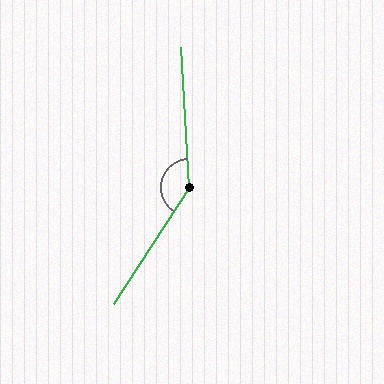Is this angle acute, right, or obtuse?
It is obtuse.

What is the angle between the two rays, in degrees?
Approximately 144 degrees.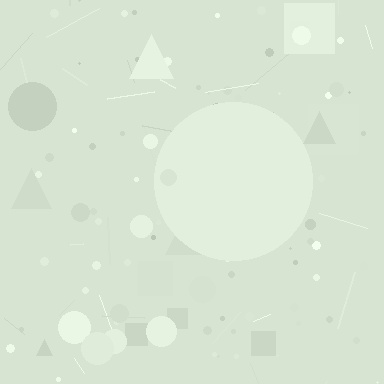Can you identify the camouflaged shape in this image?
The camouflaged shape is a circle.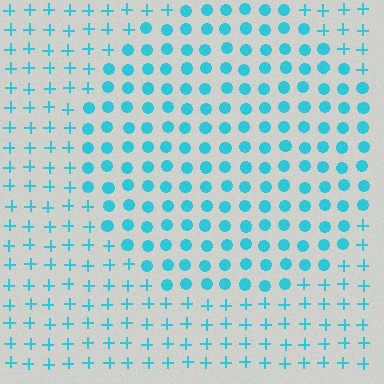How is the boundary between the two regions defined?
The boundary is defined by a change in element shape: circles inside vs. plus signs outside. All elements share the same color and spacing.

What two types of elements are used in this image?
The image uses circles inside the circle region and plus signs outside it.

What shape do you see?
I see a circle.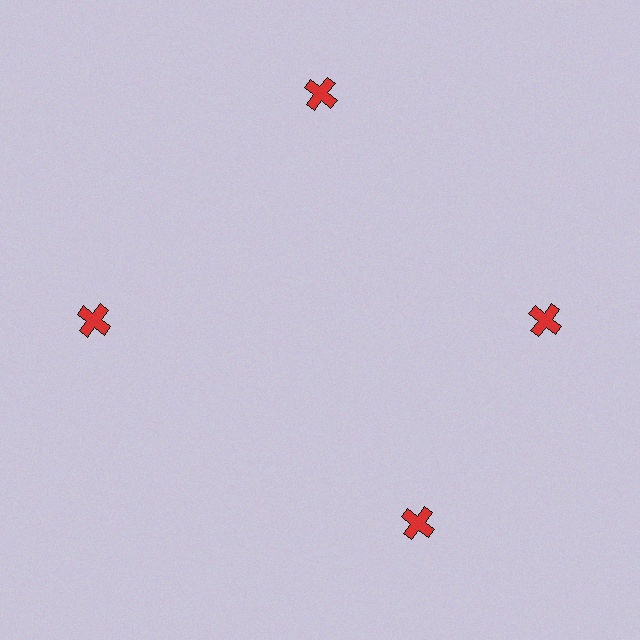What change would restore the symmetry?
The symmetry would be restored by rotating it back into even spacing with its neighbors so that all 4 crosses sit at equal angles and equal distance from the center.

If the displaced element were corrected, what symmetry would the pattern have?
It would have 4-fold rotational symmetry — the pattern would map onto itself every 90 degrees.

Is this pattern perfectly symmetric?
No. The 4 red crosses are arranged in a ring, but one element near the 6 o'clock position is rotated out of alignment along the ring, breaking the 4-fold rotational symmetry.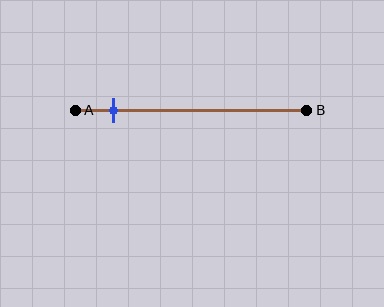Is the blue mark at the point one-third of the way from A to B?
No, the mark is at about 15% from A, not at the 33% one-third point.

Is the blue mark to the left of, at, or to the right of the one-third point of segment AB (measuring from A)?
The blue mark is to the left of the one-third point of segment AB.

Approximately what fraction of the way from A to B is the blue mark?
The blue mark is approximately 15% of the way from A to B.